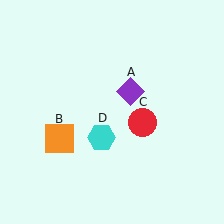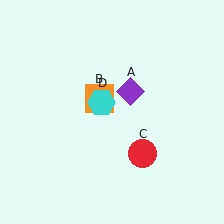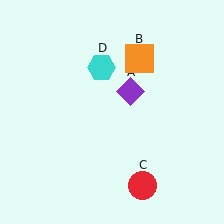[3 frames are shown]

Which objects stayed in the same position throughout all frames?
Purple diamond (object A) remained stationary.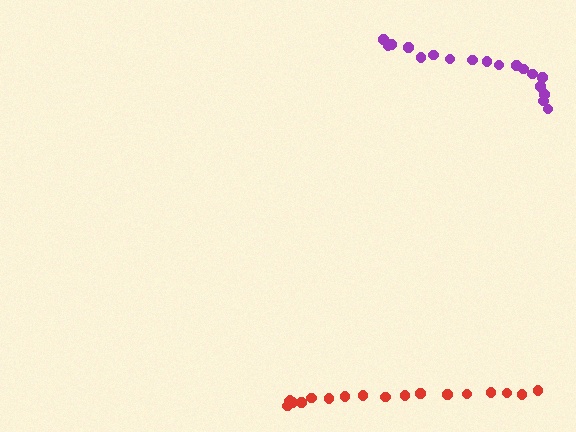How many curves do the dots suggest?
There are 2 distinct paths.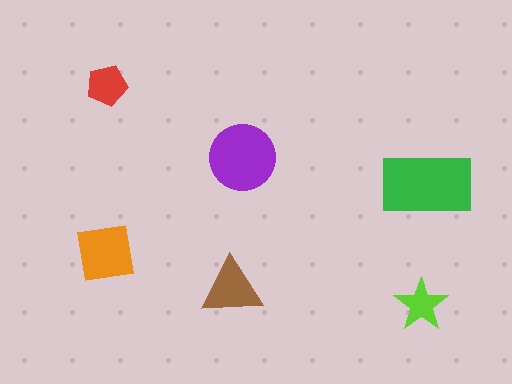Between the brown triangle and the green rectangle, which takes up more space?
The green rectangle.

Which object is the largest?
The green rectangle.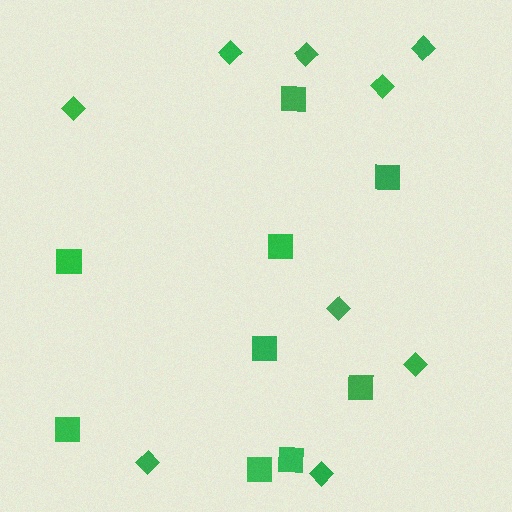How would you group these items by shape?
There are 2 groups: one group of squares (9) and one group of diamonds (9).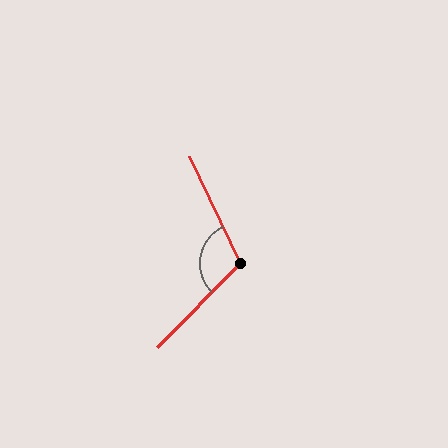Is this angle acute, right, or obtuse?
It is obtuse.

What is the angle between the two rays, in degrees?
Approximately 110 degrees.